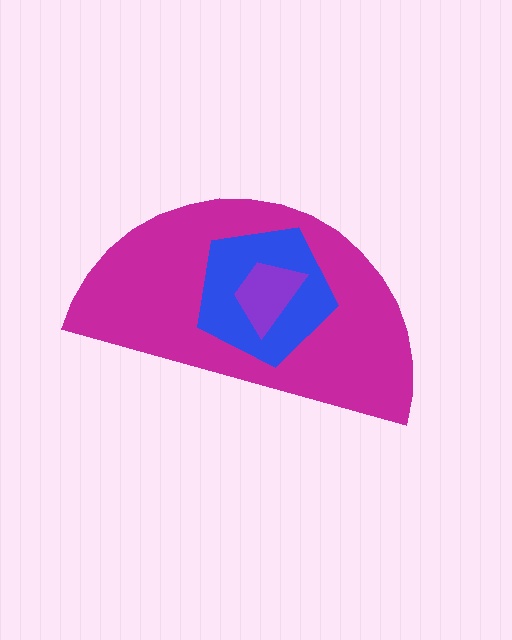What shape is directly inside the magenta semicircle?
The blue pentagon.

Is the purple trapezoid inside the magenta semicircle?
Yes.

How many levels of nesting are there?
3.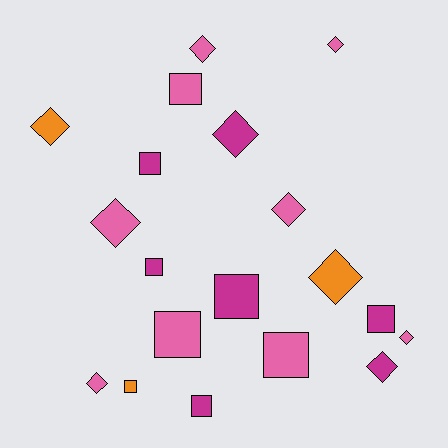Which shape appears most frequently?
Diamond, with 10 objects.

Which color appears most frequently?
Pink, with 9 objects.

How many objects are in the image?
There are 19 objects.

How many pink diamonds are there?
There are 6 pink diamonds.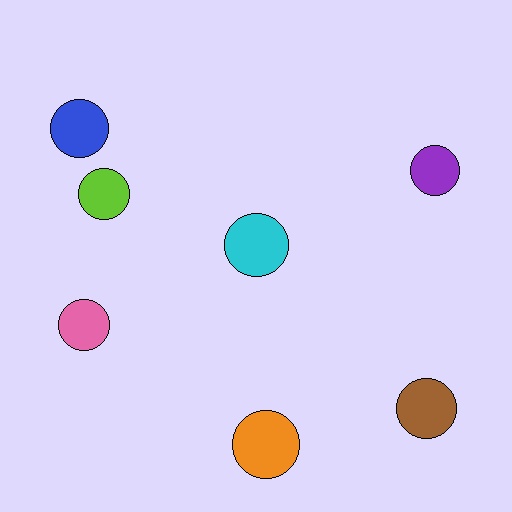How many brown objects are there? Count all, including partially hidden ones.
There is 1 brown object.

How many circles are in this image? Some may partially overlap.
There are 7 circles.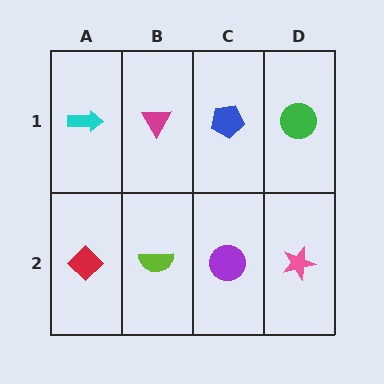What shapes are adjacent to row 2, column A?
A cyan arrow (row 1, column A), a lime semicircle (row 2, column B).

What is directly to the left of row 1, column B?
A cyan arrow.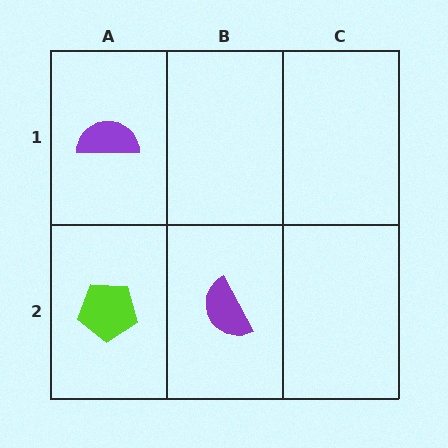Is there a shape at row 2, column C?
No, that cell is empty.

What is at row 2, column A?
A lime pentagon.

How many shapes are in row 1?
1 shape.